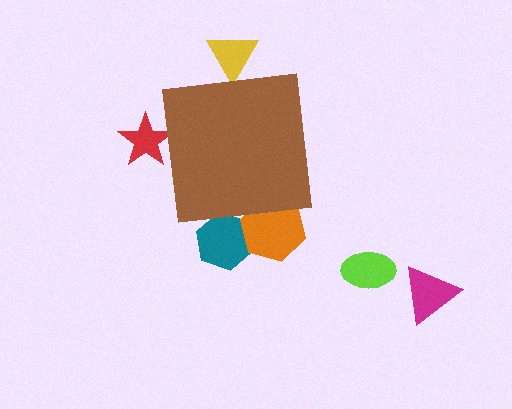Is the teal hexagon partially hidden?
Yes, the teal hexagon is partially hidden behind the brown square.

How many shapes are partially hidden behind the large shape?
4 shapes are partially hidden.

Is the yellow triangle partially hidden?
Yes, the yellow triangle is partially hidden behind the brown square.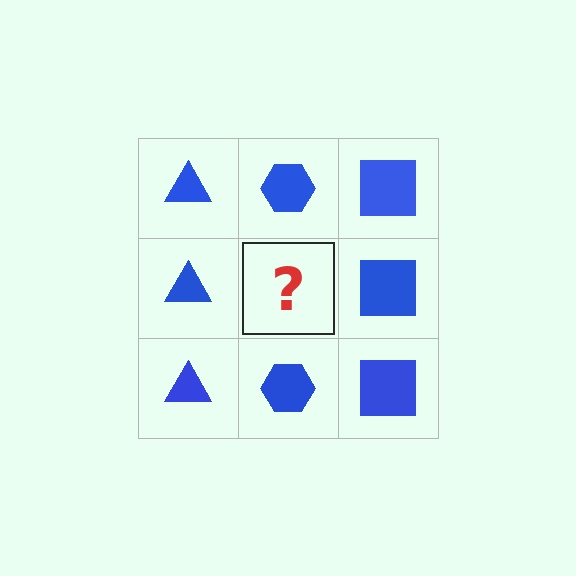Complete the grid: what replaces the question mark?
The question mark should be replaced with a blue hexagon.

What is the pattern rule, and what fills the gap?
The rule is that each column has a consistent shape. The gap should be filled with a blue hexagon.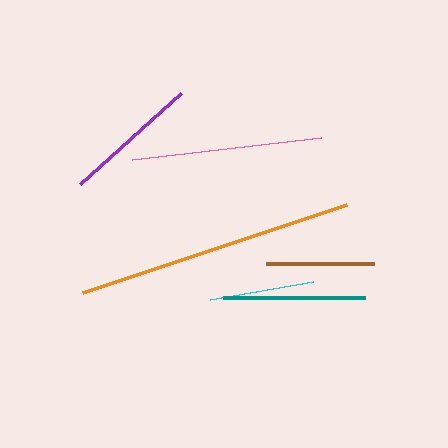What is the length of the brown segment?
The brown segment is approximately 107 pixels long.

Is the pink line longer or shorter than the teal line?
The pink line is longer than the teal line.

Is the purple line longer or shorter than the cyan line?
The purple line is longer than the cyan line.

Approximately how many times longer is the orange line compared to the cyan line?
The orange line is approximately 2.7 times the length of the cyan line.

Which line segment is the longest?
The orange line is the longest at approximately 279 pixels.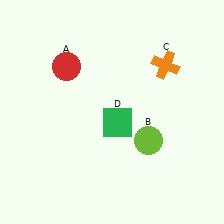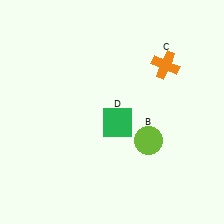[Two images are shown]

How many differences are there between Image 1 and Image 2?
There is 1 difference between the two images.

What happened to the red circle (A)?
The red circle (A) was removed in Image 2. It was in the top-left area of Image 1.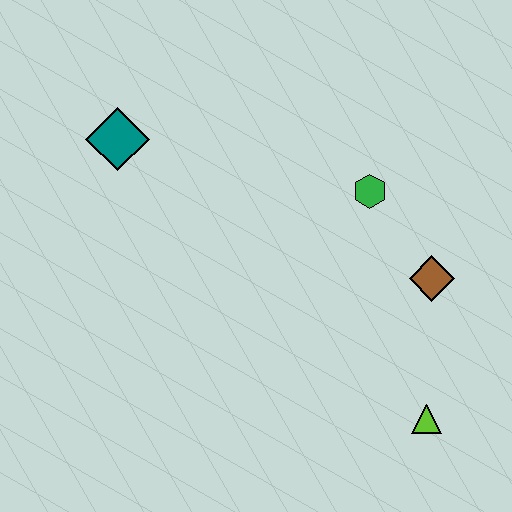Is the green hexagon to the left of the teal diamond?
No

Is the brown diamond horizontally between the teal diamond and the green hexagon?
No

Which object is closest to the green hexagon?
The brown diamond is closest to the green hexagon.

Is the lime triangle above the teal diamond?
No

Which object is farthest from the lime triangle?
The teal diamond is farthest from the lime triangle.